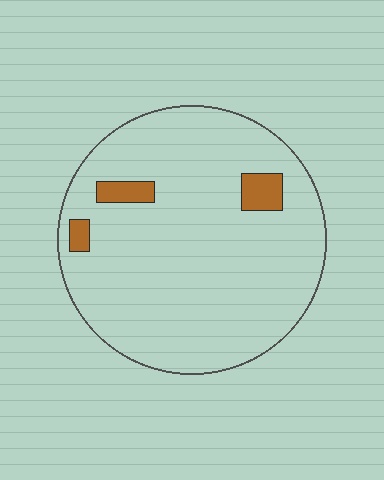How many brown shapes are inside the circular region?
3.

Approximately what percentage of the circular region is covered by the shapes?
Approximately 5%.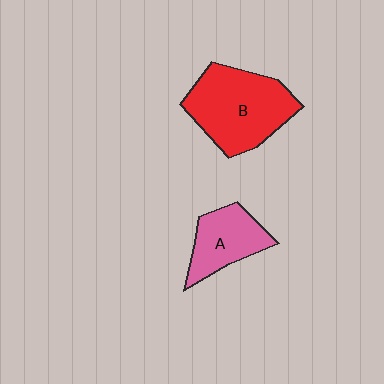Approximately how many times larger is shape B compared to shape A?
Approximately 1.7 times.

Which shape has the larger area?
Shape B (red).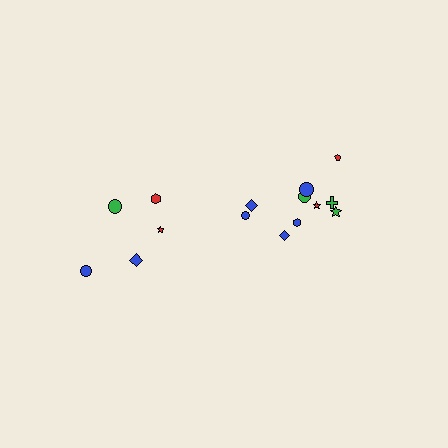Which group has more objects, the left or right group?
The right group.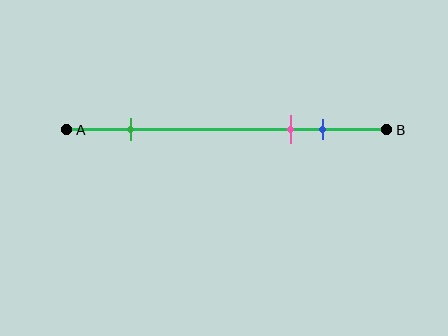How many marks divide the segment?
There are 3 marks dividing the segment.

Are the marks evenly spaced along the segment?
No, the marks are not evenly spaced.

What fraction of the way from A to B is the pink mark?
The pink mark is approximately 70% (0.7) of the way from A to B.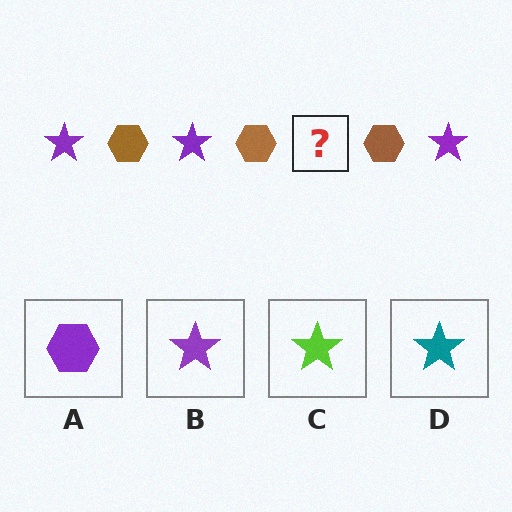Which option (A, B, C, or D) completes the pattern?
B.